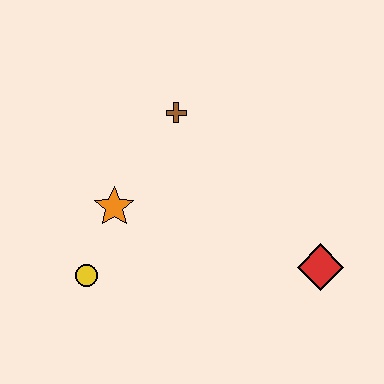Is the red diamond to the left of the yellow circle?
No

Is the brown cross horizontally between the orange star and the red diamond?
Yes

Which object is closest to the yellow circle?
The orange star is closest to the yellow circle.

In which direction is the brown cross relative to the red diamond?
The brown cross is above the red diamond.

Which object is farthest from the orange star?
The red diamond is farthest from the orange star.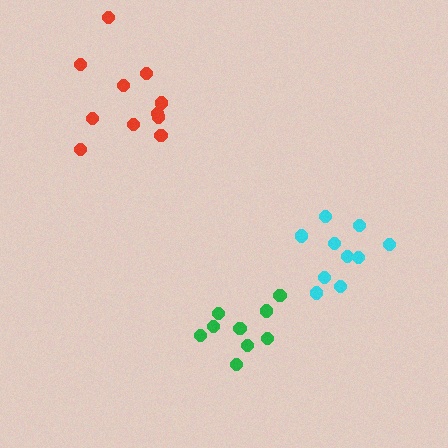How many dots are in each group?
Group 1: 11 dots, Group 2: 9 dots, Group 3: 10 dots (30 total).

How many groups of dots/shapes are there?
There are 3 groups.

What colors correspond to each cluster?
The clusters are colored: red, green, cyan.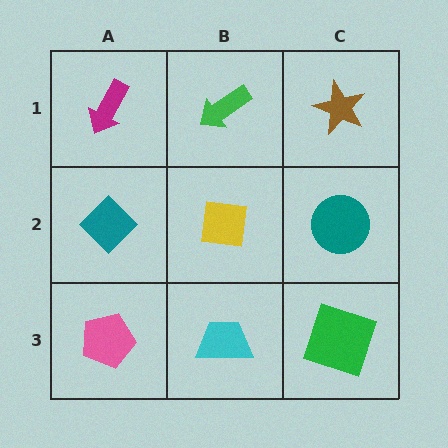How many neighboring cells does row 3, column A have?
2.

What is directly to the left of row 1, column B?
A magenta arrow.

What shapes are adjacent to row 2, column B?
A green arrow (row 1, column B), a cyan trapezoid (row 3, column B), a teal diamond (row 2, column A), a teal circle (row 2, column C).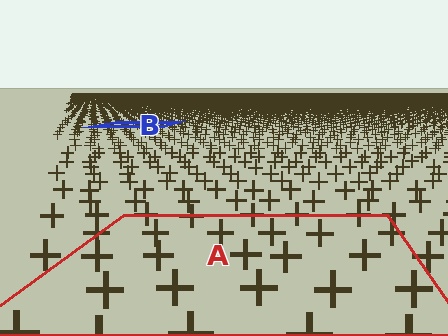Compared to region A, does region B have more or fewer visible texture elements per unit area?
Region B has more texture elements per unit area — they are packed more densely because it is farther away.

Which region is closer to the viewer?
Region A is closer. The texture elements there are larger and more spread out.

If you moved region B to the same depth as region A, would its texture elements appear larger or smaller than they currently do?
They would appear larger. At a closer depth, the same texture elements are projected at a bigger on-screen size.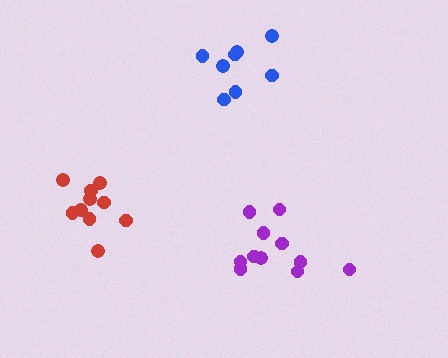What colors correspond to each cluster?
The clusters are colored: blue, purple, red.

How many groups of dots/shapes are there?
There are 3 groups.